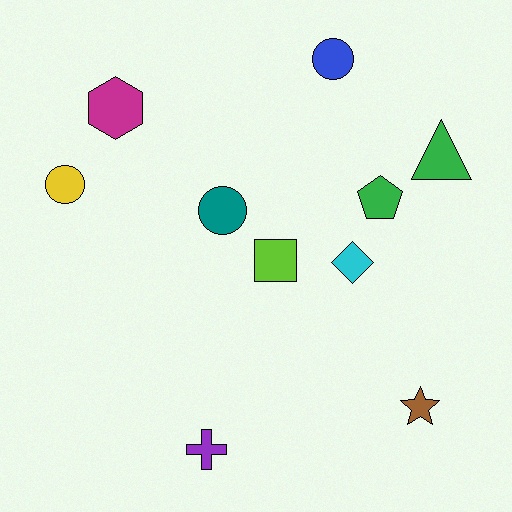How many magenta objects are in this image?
There is 1 magenta object.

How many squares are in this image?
There is 1 square.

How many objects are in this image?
There are 10 objects.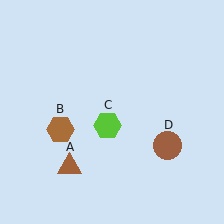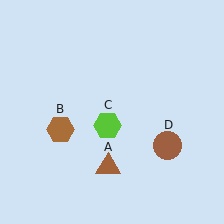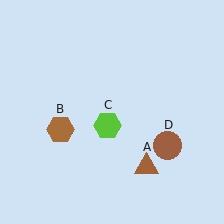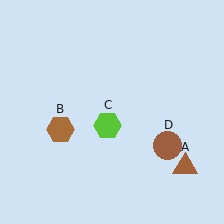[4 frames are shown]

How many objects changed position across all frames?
1 object changed position: brown triangle (object A).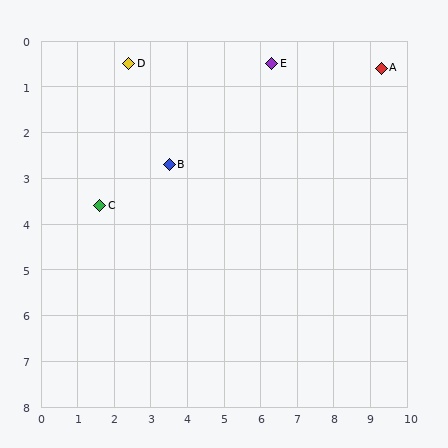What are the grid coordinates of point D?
Point D is at approximately (2.4, 0.5).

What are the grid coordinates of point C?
Point C is at approximately (1.6, 3.6).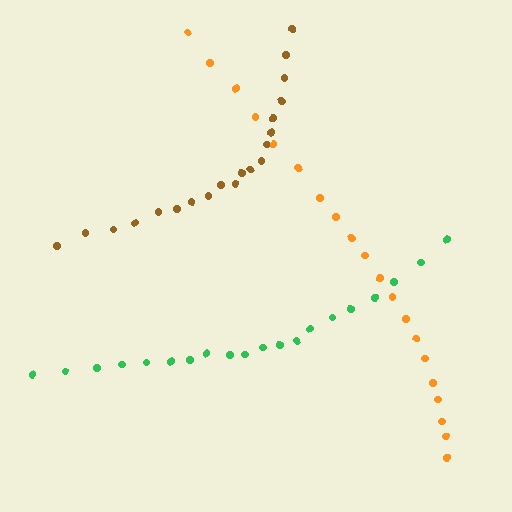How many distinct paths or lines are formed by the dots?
There are 3 distinct paths.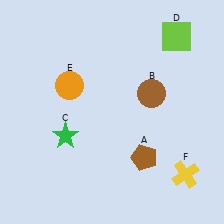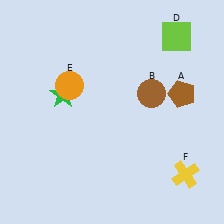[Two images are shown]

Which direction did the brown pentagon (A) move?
The brown pentagon (A) moved up.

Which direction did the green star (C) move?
The green star (C) moved up.